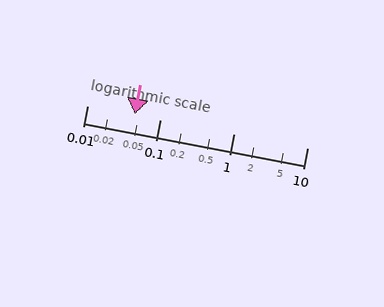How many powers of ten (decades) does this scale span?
The scale spans 3 decades, from 0.01 to 10.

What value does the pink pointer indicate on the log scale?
The pointer indicates approximately 0.045.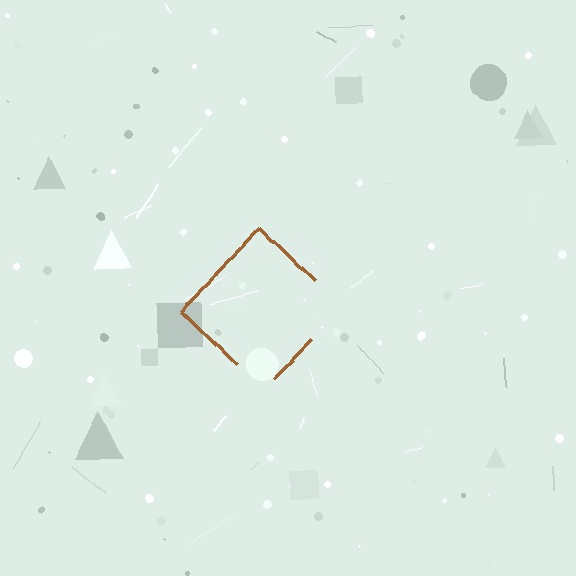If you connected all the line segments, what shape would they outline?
They would outline a diamond.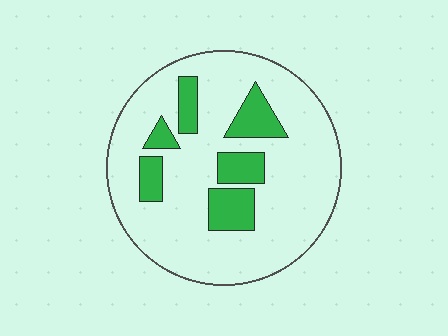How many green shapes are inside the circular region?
6.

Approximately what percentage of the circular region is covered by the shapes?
Approximately 20%.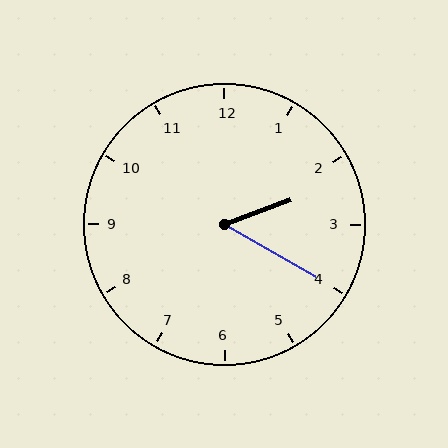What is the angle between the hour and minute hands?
Approximately 50 degrees.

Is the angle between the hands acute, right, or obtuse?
It is acute.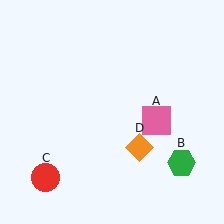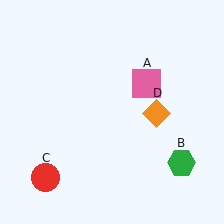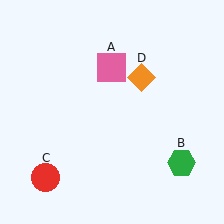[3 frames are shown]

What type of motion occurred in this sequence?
The pink square (object A), orange diamond (object D) rotated counterclockwise around the center of the scene.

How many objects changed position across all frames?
2 objects changed position: pink square (object A), orange diamond (object D).